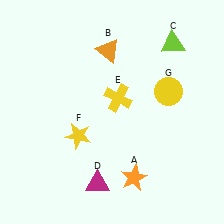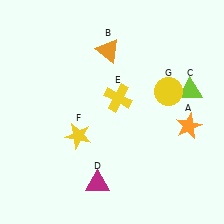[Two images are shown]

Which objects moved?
The objects that moved are: the orange star (A), the lime triangle (C).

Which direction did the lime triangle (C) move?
The lime triangle (C) moved down.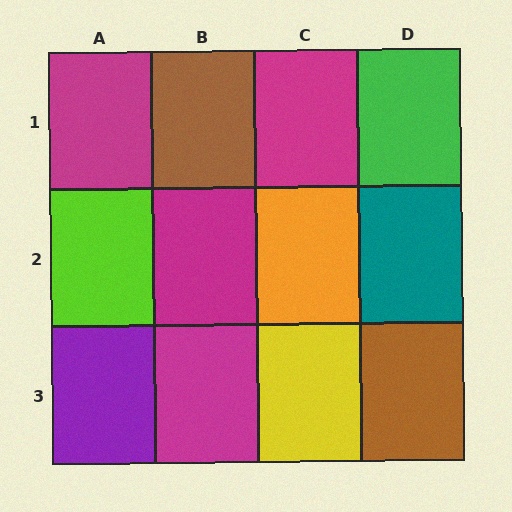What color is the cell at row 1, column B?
Brown.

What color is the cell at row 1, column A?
Magenta.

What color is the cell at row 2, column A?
Lime.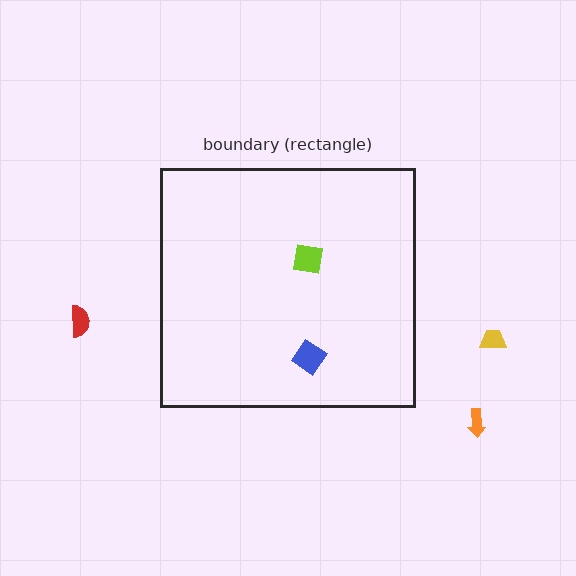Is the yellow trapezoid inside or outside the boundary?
Outside.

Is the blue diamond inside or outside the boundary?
Inside.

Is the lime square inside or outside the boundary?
Inside.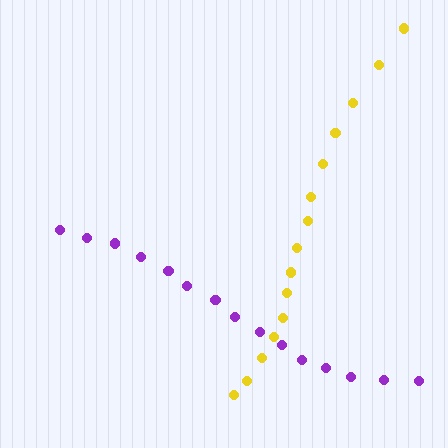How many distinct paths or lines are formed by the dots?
There are 2 distinct paths.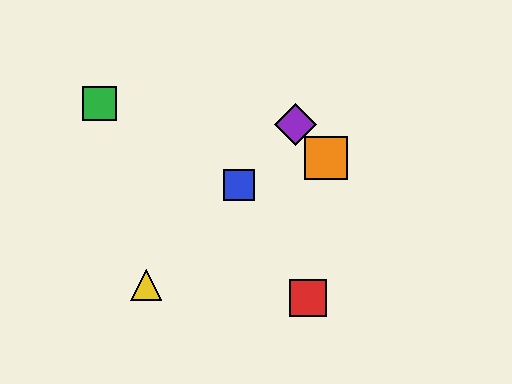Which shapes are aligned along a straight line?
The blue square, the yellow triangle, the purple diamond are aligned along a straight line.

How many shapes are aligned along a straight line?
3 shapes (the blue square, the yellow triangle, the purple diamond) are aligned along a straight line.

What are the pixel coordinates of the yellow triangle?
The yellow triangle is at (146, 285).